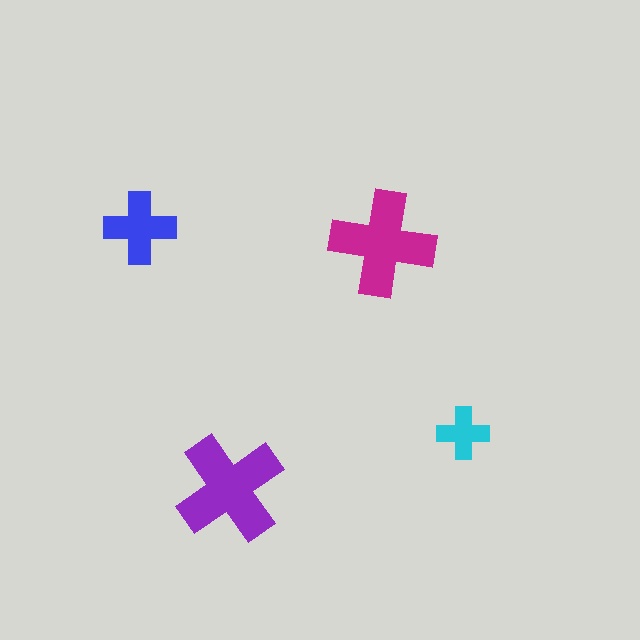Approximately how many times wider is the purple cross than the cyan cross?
About 2 times wider.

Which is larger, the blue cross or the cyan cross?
The blue one.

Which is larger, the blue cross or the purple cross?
The purple one.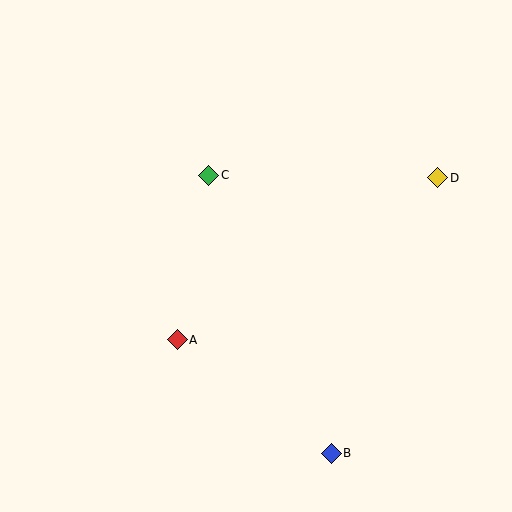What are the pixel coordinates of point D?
Point D is at (438, 178).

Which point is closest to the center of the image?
Point C at (209, 175) is closest to the center.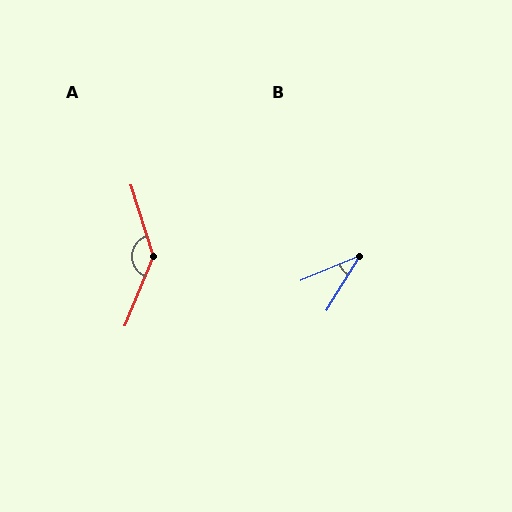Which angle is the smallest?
B, at approximately 36 degrees.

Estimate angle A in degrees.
Approximately 140 degrees.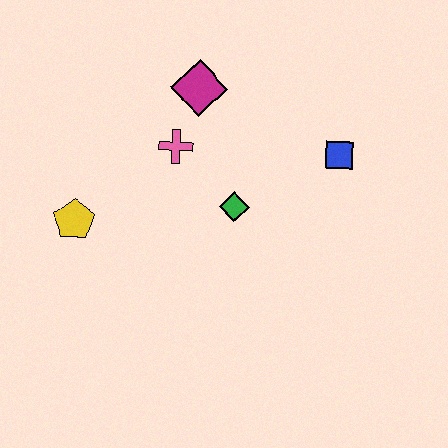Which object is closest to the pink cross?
The magenta diamond is closest to the pink cross.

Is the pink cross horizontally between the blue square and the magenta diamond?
No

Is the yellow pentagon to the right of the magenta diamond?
No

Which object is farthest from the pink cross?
The blue square is farthest from the pink cross.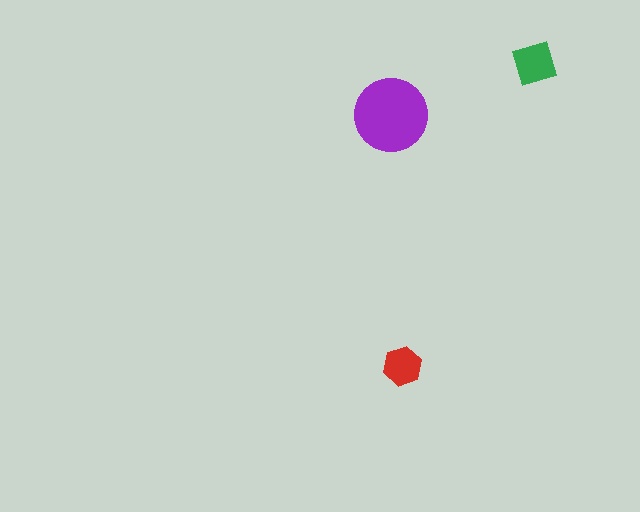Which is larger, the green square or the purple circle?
The purple circle.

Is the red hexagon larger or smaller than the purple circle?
Smaller.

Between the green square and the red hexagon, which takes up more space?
The green square.